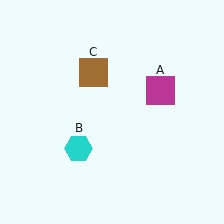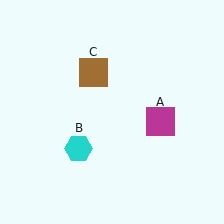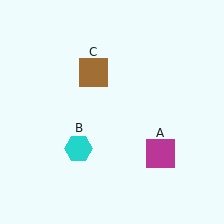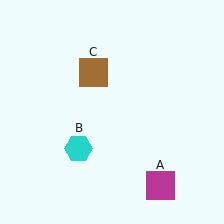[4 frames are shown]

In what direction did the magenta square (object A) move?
The magenta square (object A) moved down.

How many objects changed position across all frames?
1 object changed position: magenta square (object A).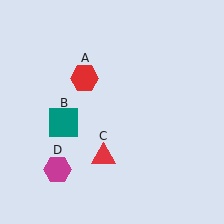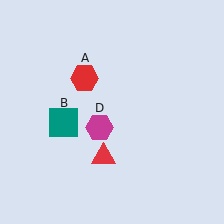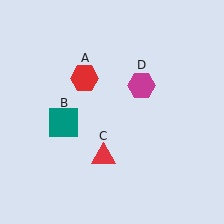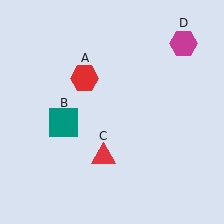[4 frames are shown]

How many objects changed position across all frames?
1 object changed position: magenta hexagon (object D).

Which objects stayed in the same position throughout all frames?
Red hexagon (object A) and teal square (object B) and red triangle (object C) remained stationary.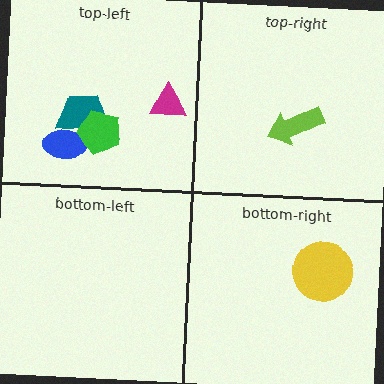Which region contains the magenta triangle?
The top-left region.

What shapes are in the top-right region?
The lime arrow.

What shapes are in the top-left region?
The blue ellipse, the teal trapezoid, the magenta triangle, the green pentagon.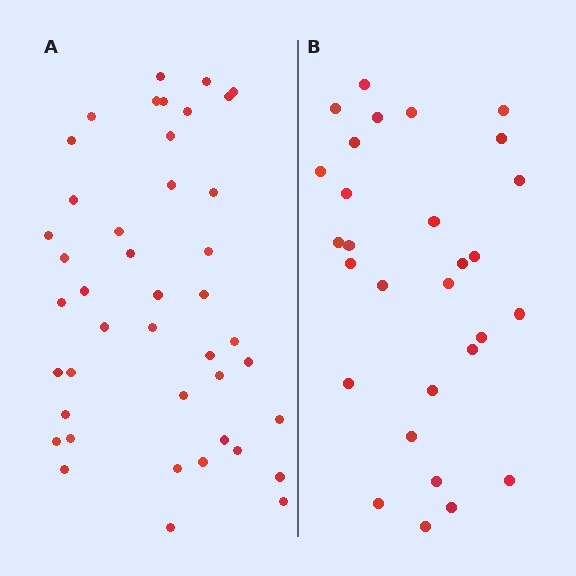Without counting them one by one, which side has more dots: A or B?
Region A (the left region) has more dots.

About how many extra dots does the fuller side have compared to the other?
Region A has approximately 15 more dots than region B.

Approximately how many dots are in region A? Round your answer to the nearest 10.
About 40 dots. (The exact count is 43, which rounds to 40.)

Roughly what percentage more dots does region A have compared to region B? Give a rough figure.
About 50% more.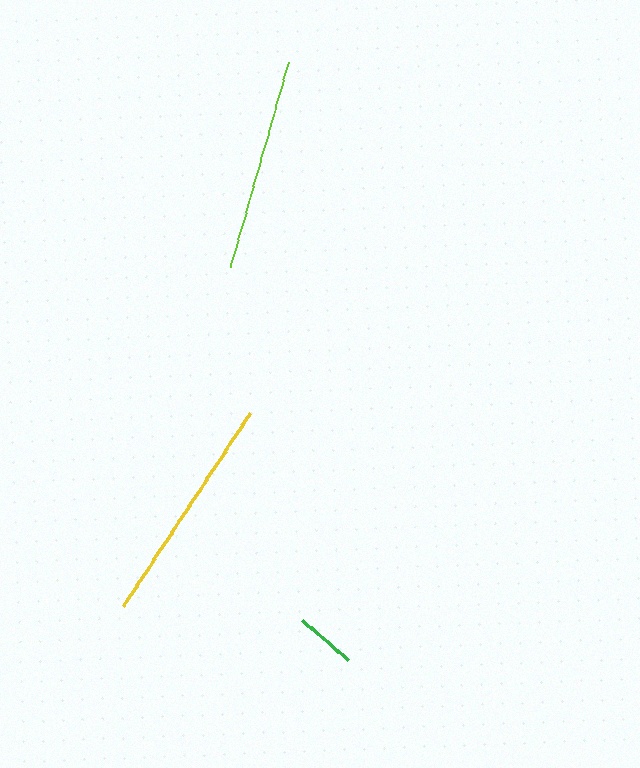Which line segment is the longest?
The yellow line is the longest at approximately 231 pixels.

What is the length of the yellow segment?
The yellow segment is approximately 231 pixels long.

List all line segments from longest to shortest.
From longest to shortest: yellow, lime, green.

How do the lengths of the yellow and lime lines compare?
The yellow and lime lines are approximately the same length.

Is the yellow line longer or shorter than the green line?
The yellow line is longer than the green line.